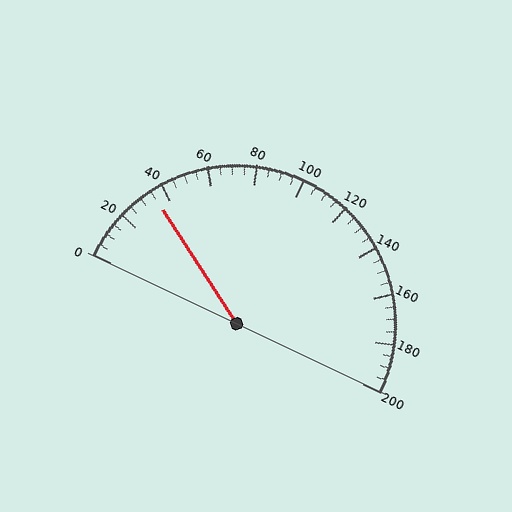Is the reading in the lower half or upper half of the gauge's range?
The reading is in the lower half of the range (0 to 200).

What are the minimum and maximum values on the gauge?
The gauge ranges from 0 to 200.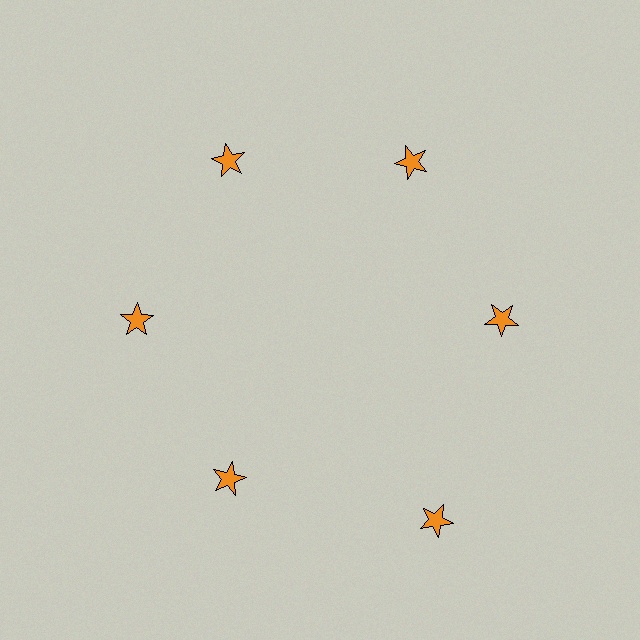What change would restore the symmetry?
The symmetry would be restored by moving it inward, back onto the ring so that all 6 stars sit at equal angles and equal distance from the center.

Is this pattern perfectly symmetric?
No. The 6 orange stars are arranged in a ring, but one element near the 5 o'clock position is pushed outward from the center, breaking the 6-fold rotational symmetry.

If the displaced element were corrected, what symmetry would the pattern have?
It would have 6-fold rotational symmetry — the pattern would map onto itself every 60 degrees.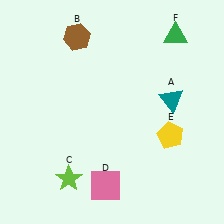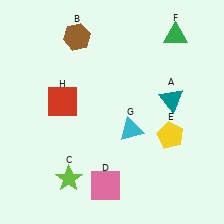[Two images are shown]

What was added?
A cyan triangle (G), a red square (H) were added in Image 2.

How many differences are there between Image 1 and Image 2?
There are 2 differences between the two images.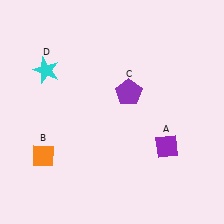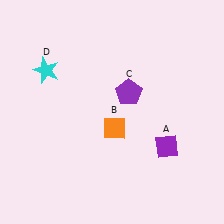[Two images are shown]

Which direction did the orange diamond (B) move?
The orange diamond (B) moved right.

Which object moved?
The orange diamond (B) moved right.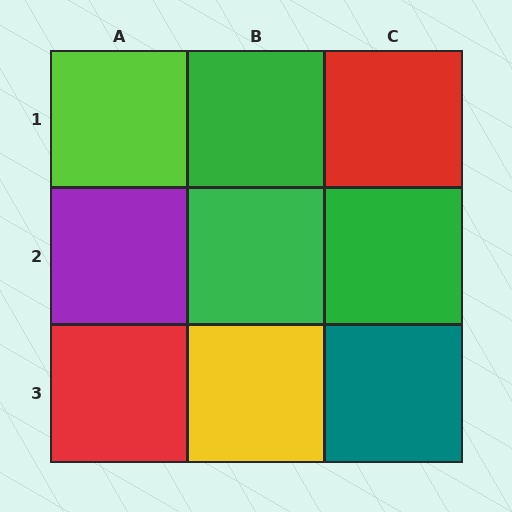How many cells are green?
3 cells are green.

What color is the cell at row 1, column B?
Green.